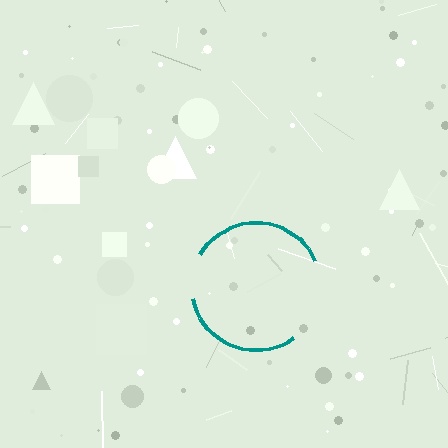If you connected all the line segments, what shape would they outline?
They would outline a circle.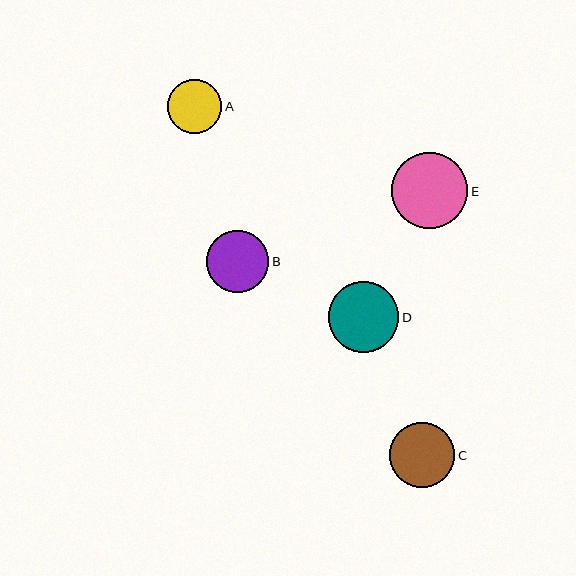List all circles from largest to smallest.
From largest to smallest: E, D, C, B, A.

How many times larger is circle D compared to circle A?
Circle D is approximately 1.3 times the size of circle A.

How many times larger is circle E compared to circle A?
Circle E is approximately 1.4 times the size of circle A.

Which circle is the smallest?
Circle A is the smallest with a size of approximately 54 pixels.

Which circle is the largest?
Circle E is the largest with a size of approximately 76 pixels.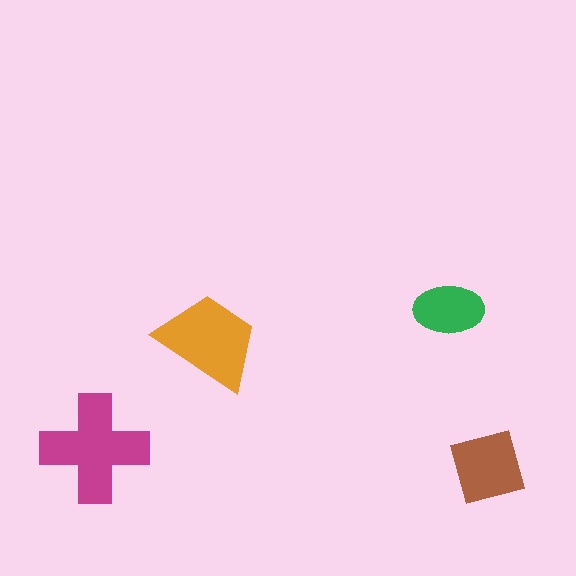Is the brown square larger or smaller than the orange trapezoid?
Smaller.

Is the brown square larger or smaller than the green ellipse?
Larger.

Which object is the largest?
The magenta cross.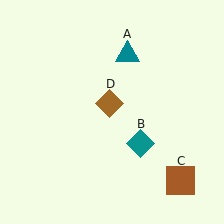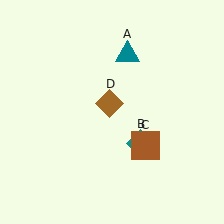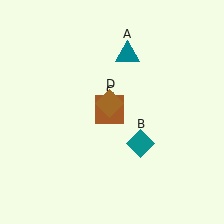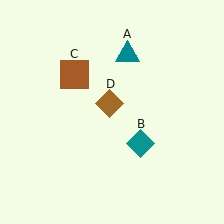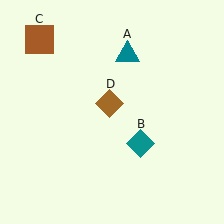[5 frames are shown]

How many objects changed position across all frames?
1 object changed position: brown square (object C).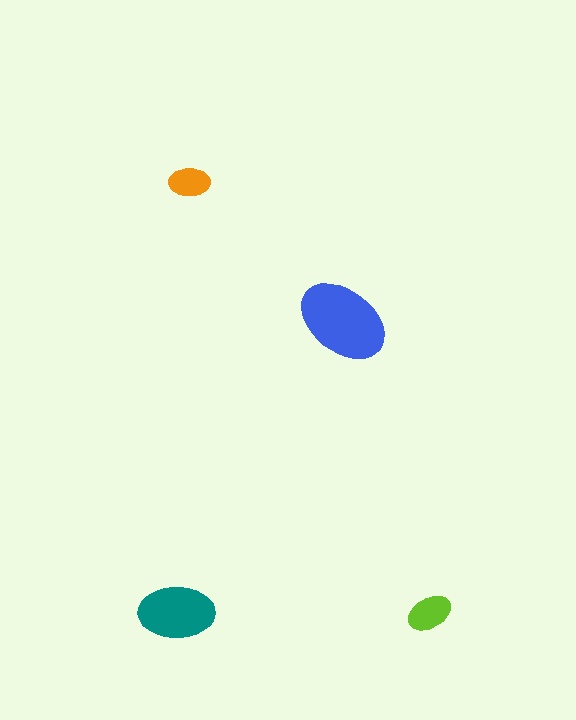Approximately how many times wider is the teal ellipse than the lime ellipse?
About 1.5 times wider.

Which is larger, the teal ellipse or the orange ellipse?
The teal one.